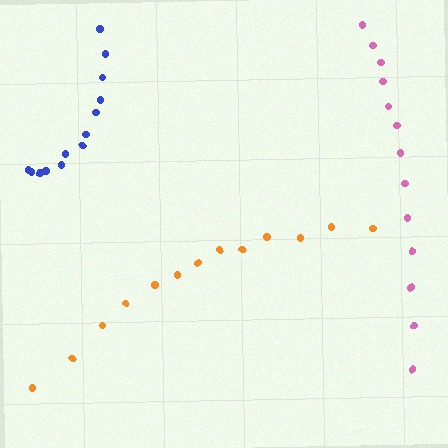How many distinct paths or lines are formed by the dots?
There are 3 distinct paths.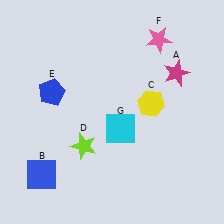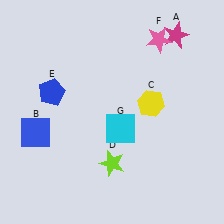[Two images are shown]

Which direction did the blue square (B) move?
The blue square (B) moved up.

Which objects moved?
The objects that moved are: the magenta star (A), the blue square (B), the lime star (D).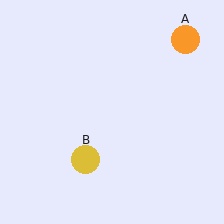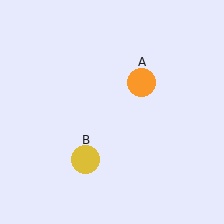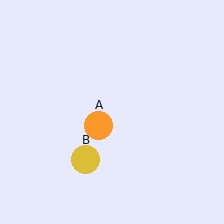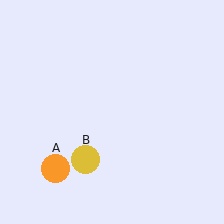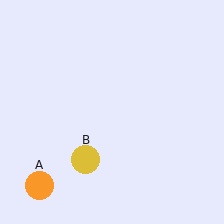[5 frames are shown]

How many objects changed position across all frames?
1 object changed position: orange circle (object A).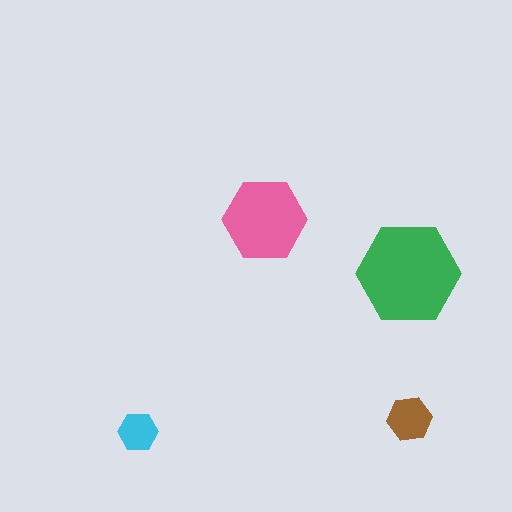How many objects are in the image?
There are 4 objects in the image.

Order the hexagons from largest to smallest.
the green one, the pink one, the brown one, the cyan one.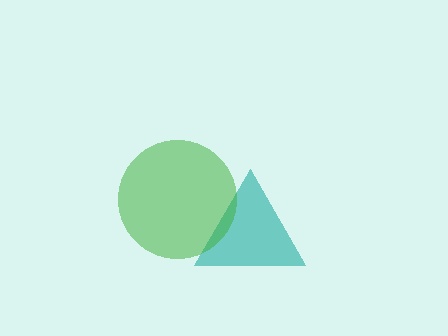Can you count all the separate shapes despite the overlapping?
Yes, there are 2 separate shapes.